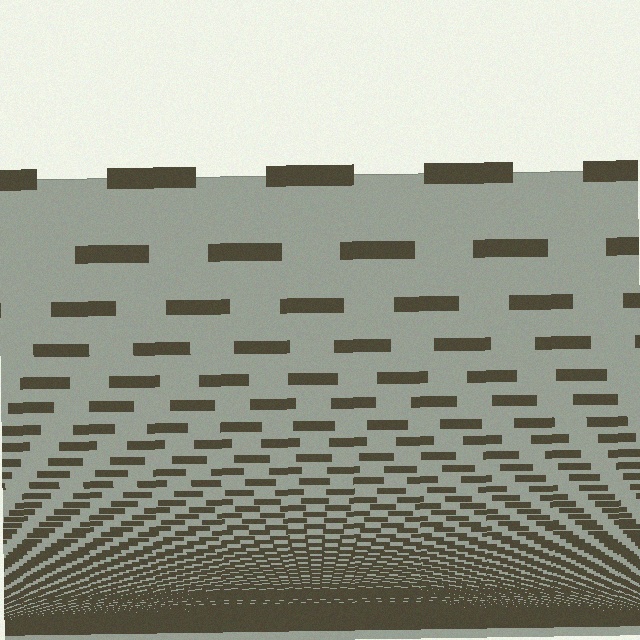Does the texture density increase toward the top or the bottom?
Density increases toward the bottom.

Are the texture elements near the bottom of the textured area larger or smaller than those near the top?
Smaller. The gradient is inverted — elements near the bottom are smaller and denser.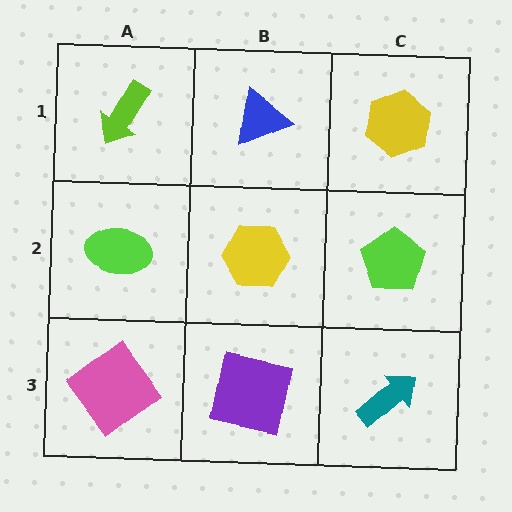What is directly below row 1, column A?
A lime ellipse.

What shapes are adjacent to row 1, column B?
A yellow hexagon (row 2, column B), a lime arrow (row 1, column A), a yellow hexagon (row 1, column C).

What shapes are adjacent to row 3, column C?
A lime pentagon (row 2, column C), a purple square (row 3, column B).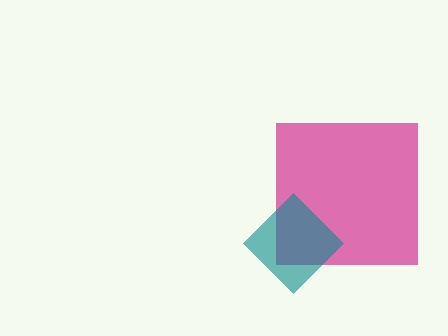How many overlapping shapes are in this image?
There are 2 overlapping shapes in the image.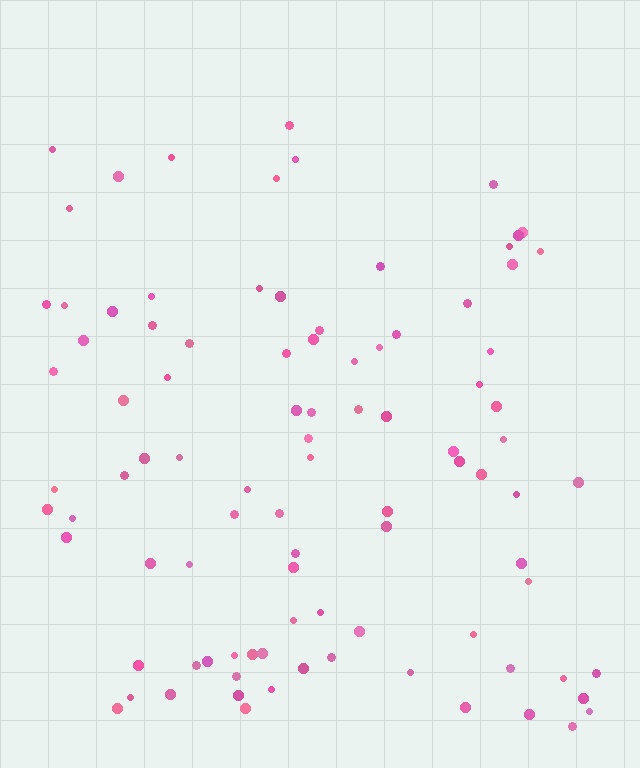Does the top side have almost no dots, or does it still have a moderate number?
Still a moderate number, just noticeably fewer than the bottom.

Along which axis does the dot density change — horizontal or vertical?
Vertical.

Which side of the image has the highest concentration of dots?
The bottom.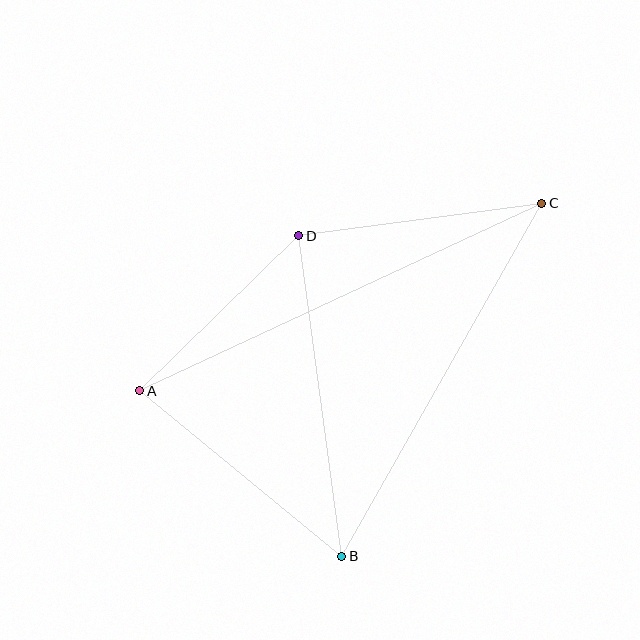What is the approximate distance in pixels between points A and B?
The distance between A and B is approximately 261 pixels.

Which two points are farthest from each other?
Points A and C are farthest from each other.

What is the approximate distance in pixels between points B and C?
The distance between B and C is approximately 405 pixels.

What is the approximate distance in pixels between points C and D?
The distance between C and D is approximately 245 pixels.